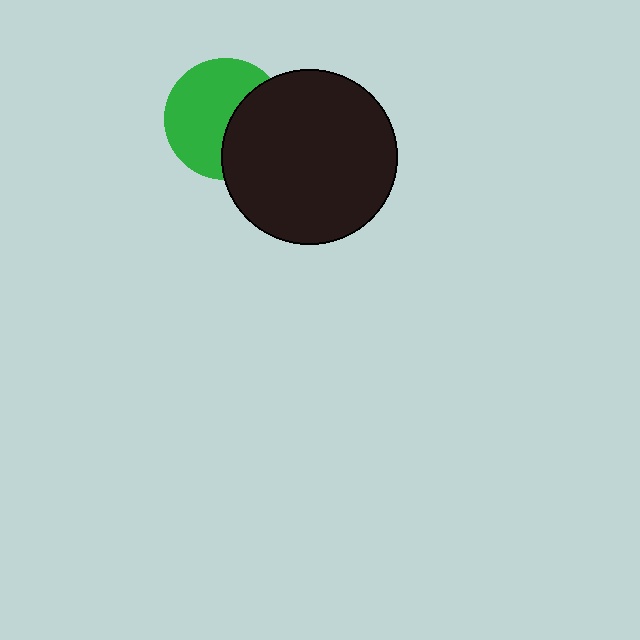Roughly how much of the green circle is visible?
About half of it is visible (roughly 61%).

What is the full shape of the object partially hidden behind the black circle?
The partially hidden object is a green circle.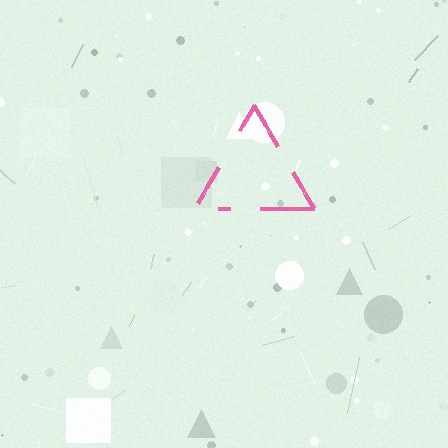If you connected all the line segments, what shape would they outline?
They would outline a triangle.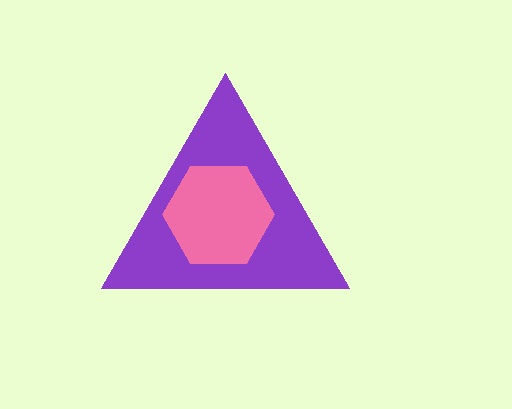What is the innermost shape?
The pink hexagon.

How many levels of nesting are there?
2.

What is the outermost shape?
The purple triangle.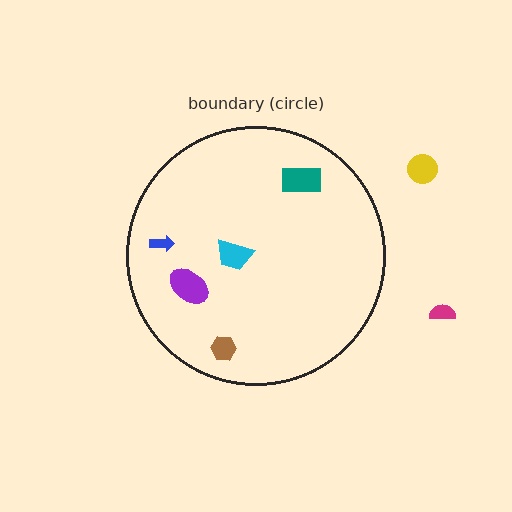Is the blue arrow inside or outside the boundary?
Inside.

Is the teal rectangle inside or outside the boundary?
Inside.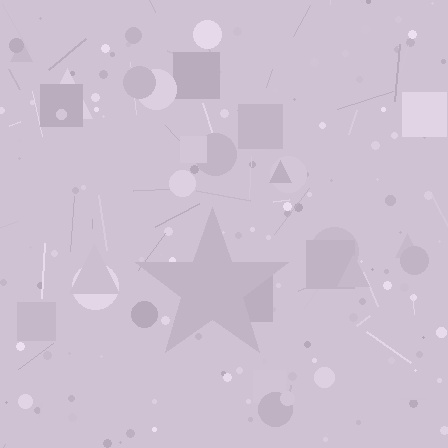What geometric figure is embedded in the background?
A star is embedded in the background.